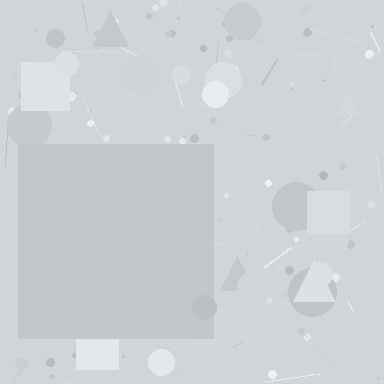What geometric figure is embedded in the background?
A square is embedded in the background.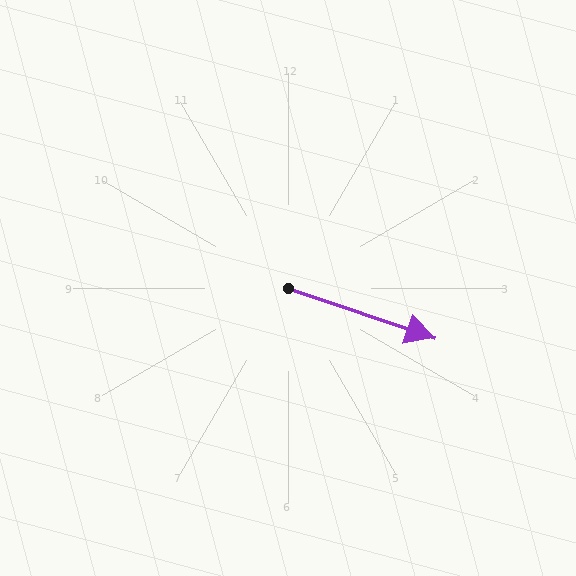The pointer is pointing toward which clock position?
Roughly 4 o'clock.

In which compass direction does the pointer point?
East.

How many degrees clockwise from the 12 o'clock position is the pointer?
Approximately 109 degrees.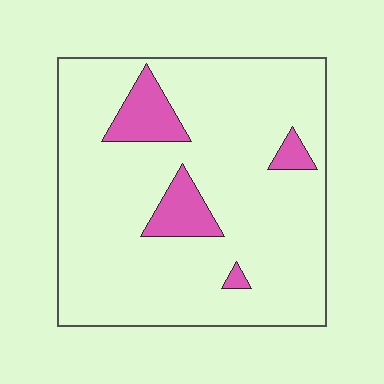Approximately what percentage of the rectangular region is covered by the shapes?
Approximately 10%.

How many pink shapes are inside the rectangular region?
4.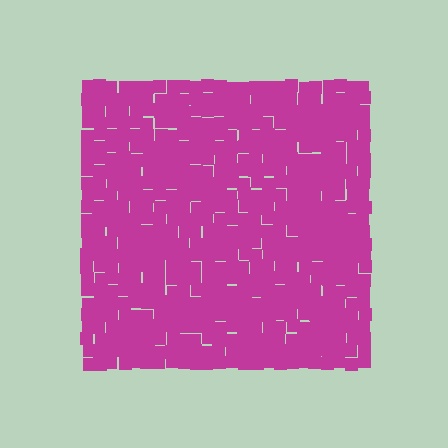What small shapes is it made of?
It is made of small squares.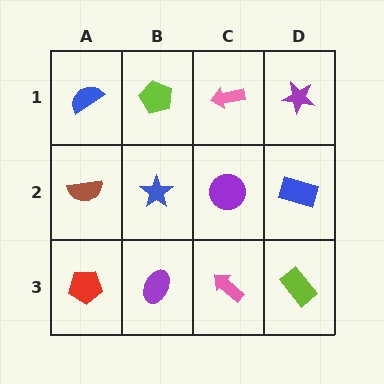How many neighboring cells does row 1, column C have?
3.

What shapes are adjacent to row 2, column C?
A pink arrow (row 1, column C), a pink arrow (row 3, column C), a blue star (row 2, column B), a blue rectangle (row 2, column D).